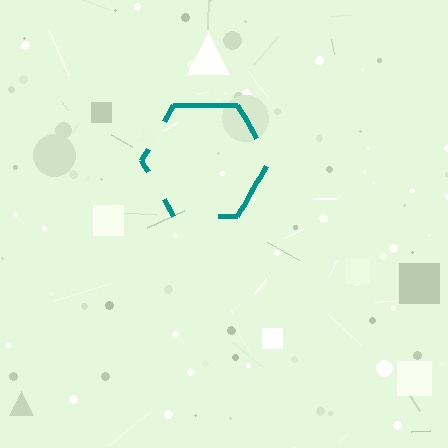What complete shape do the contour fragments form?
The contour fragments form a hexagon.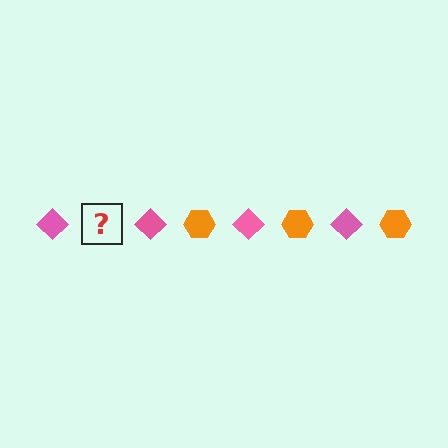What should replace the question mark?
The question mark should be replaced with an orange hexagon.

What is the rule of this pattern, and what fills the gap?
The rule is that the pattern alternates between pink diamond and orange hexagon. The gap should be filled with an orange hexagon.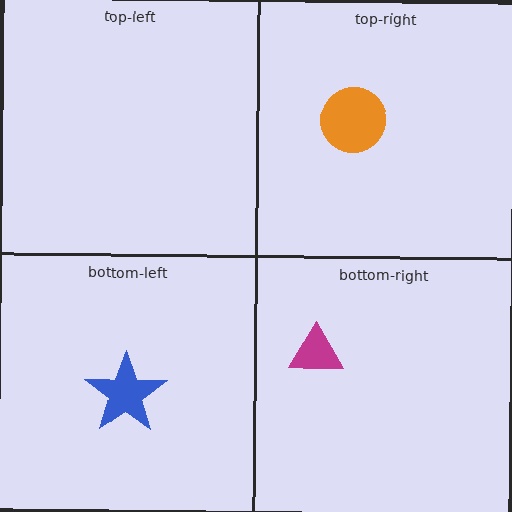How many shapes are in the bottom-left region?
1.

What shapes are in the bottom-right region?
The magenta triangle.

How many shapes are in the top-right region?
1.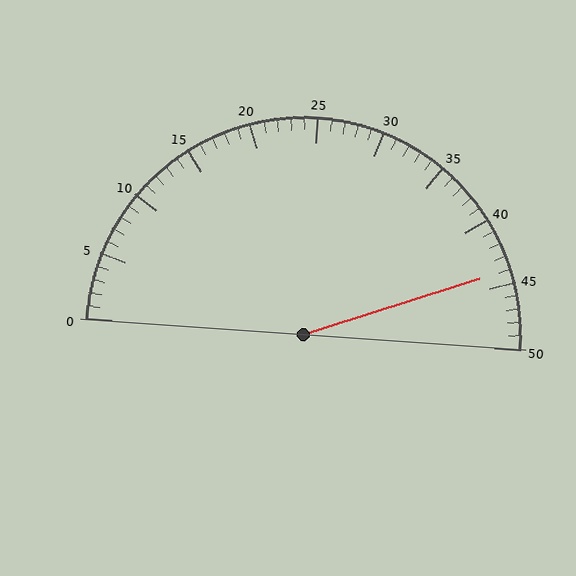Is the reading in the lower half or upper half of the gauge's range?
The reading is in the upper half of the range (0 to 50).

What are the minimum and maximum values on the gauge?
The gauge ranges from 0 to 50.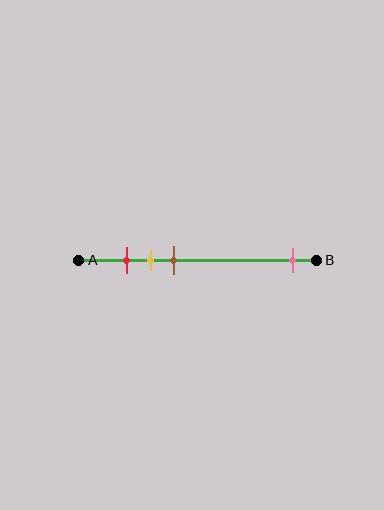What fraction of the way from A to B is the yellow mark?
The yellow mark is approximately 30% (0.3) of the way from A to B.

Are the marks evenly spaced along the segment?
No, the marks are not evenly spaced.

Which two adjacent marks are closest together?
The red and yellow marks are the closest adjacent pair.